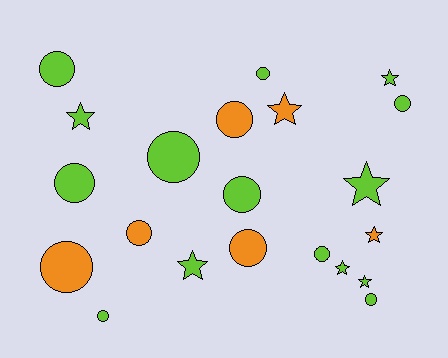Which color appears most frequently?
Lime, with 15 objects.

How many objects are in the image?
There are 21 objects.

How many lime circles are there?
There are 9 lime circles.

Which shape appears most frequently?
Circle, with 13 objects.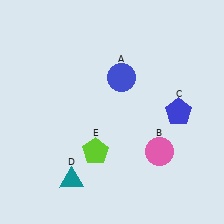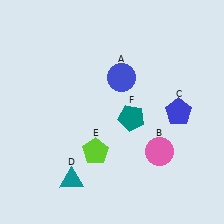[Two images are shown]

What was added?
A teal pentagon (F) was added in Image 2.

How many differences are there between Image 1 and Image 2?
There is 1 difference between the two images.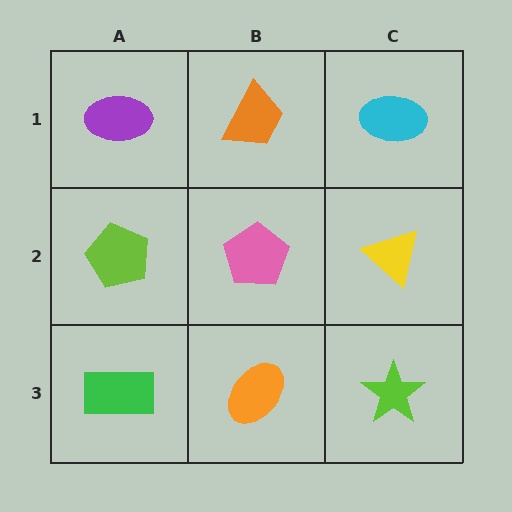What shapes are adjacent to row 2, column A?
A purple ellipse (row 1, column A), a green rectangle (row 3, column A), a pink pentagon (row 2, column B).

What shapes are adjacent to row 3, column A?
A lime pentagon (row 2, column A), an orange ellipse (row 3, column B).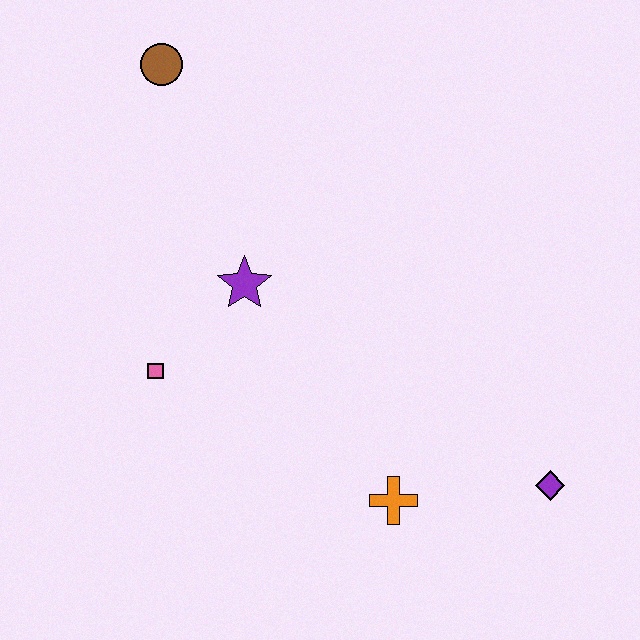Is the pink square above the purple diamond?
Yes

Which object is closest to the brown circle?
The purple star is closest to the brown circle.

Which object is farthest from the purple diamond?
The brown circle is farthest from the purple diamond.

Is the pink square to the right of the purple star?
No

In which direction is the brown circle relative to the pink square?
The brown circle is above the pink square.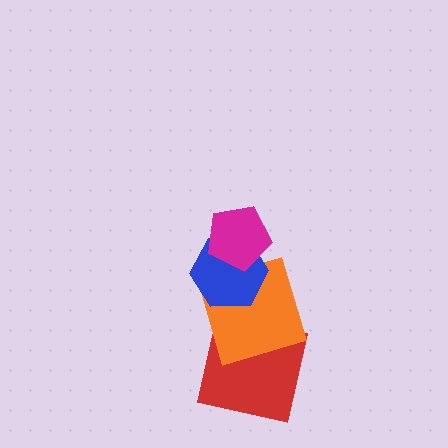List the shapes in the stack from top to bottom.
From top to bottom: the magenta pentagon, the blue hexagon, the orange square, the red square.